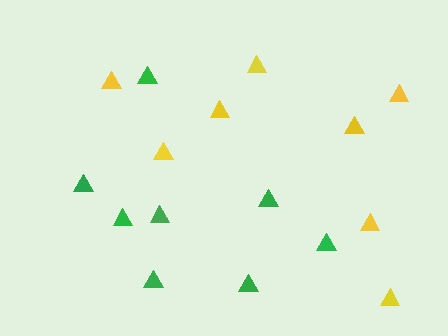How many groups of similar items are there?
There are 2 groups: one group of green triangles (8) and one group of yellow triangles (8).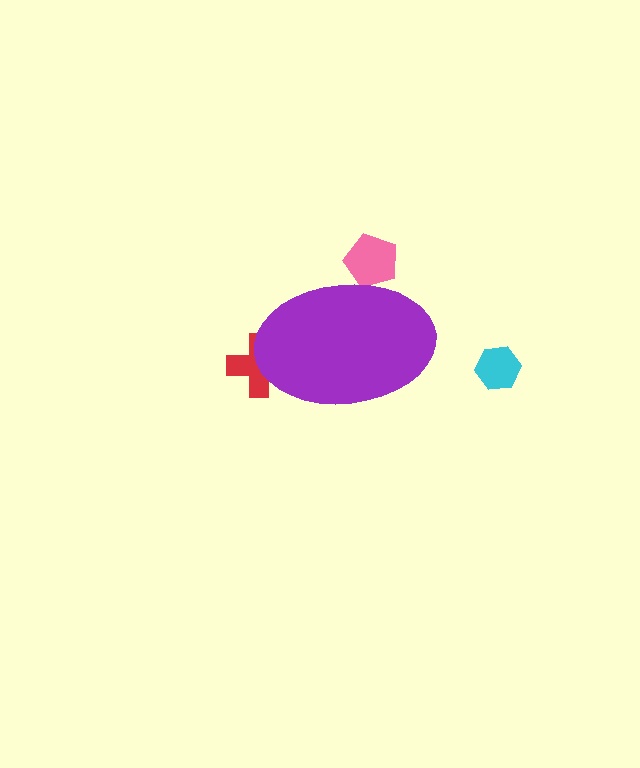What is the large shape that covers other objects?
A purple ellipse.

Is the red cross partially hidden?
Yes, the red cross is partially hidden behind the purple ellipse.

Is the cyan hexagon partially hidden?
No, the cyan hexagon is fully visible.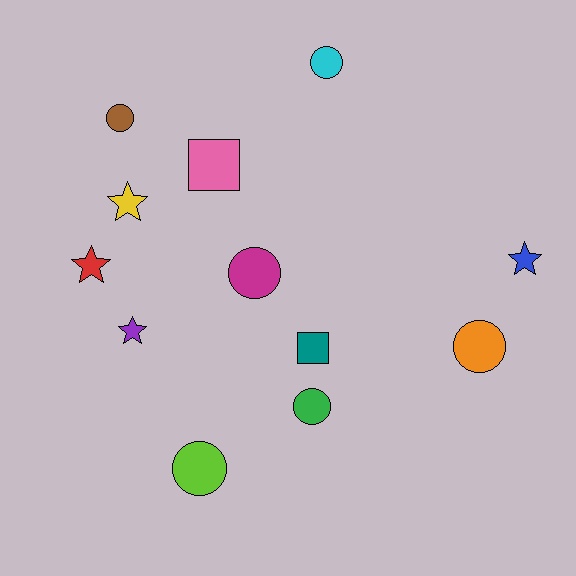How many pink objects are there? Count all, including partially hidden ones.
There is 1 pink object.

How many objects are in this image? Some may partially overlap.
There are 12 objects.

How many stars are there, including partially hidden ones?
There are 4 stars.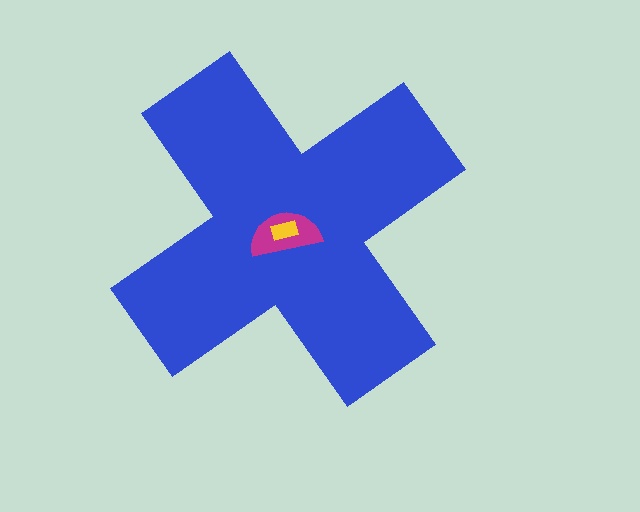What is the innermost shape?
The yellow rectangle.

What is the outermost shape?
The blue cross.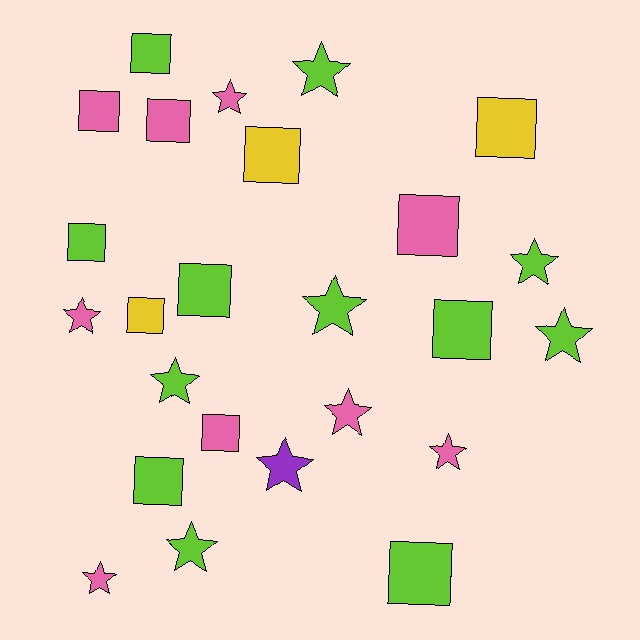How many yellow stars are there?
There are no yellow stars.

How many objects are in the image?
There are 25 objects.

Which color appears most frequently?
Lime, with 12 objects.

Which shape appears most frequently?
Square, with 13 objects.